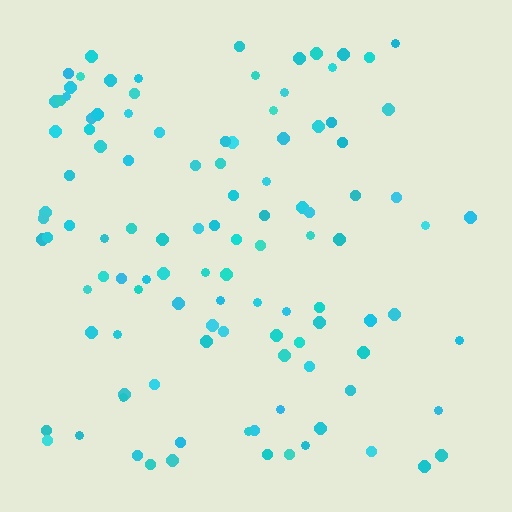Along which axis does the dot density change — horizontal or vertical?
Horizontal.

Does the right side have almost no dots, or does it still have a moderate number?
Still a moderate number, just noticeably fewer than the left.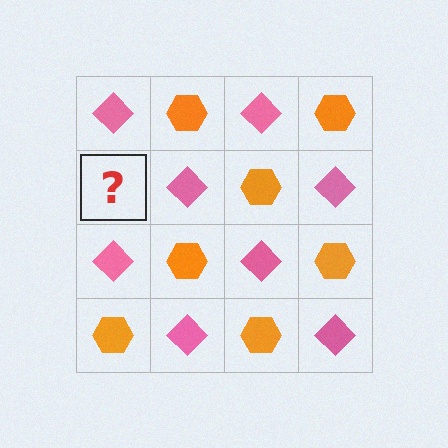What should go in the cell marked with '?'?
The missing cell should contain an orange hexagon.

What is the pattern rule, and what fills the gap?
The rule is that it alternates pink diamond and orange hexagon in a checkerboard pattern. The gap should be filled with an orange hexagon.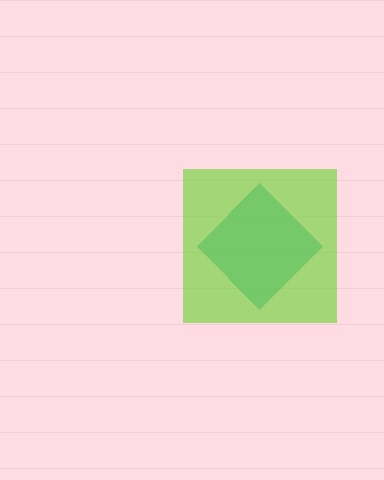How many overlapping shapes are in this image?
There are 2 overlapping shapes in the image.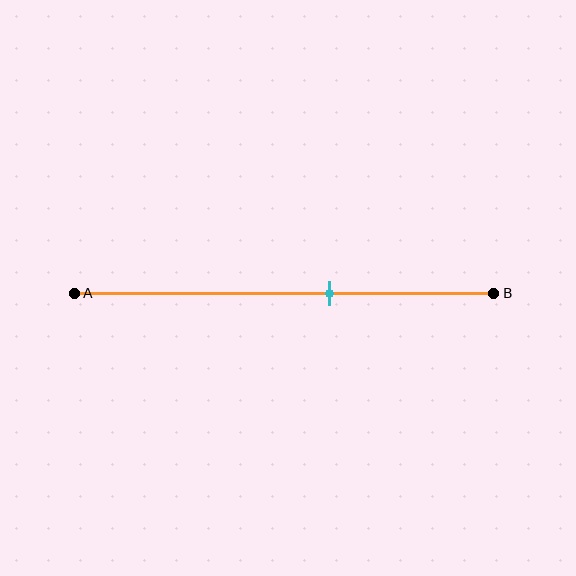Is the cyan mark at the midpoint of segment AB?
No, the mark is at about 60% from A, not at the 50% midpoint.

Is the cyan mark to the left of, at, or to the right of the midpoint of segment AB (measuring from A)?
The cyan mark is to the right of the midpoint of segment AB.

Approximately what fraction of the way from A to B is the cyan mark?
The cyan mark is approximately 60% of the way from A to B.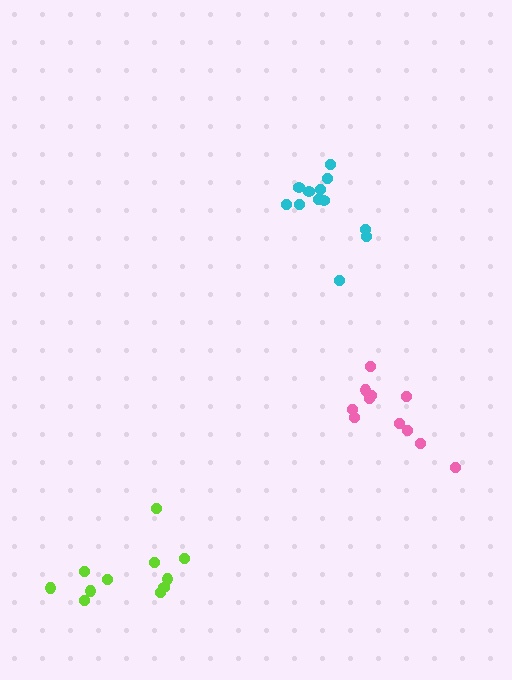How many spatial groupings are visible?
There are 3 spatial groupings.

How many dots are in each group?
Group 1: 11 dots, Group 2: 11 dots, Group 3: 12 dots (34 total).